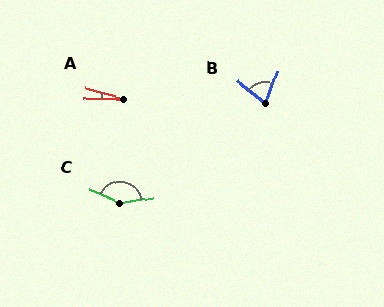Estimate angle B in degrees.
Approximately 71 degrees.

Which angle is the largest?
C, at approximately 147 degrees.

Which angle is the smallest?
A, at approximately 16 degrees.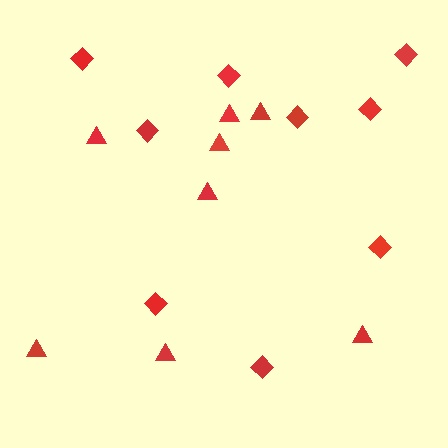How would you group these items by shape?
There are 2 groups: one group of triangles (8) and one group of diamonds (9).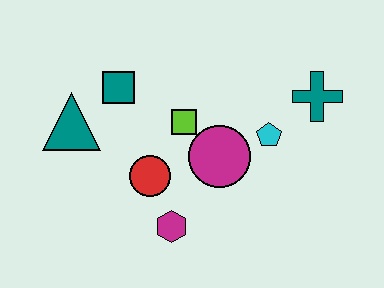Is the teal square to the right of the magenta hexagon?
No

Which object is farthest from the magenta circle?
The teal triangle is farthest from the magenta circle.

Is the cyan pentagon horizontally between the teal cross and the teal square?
Yes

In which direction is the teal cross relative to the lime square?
The teal cross is to the right of the lime square.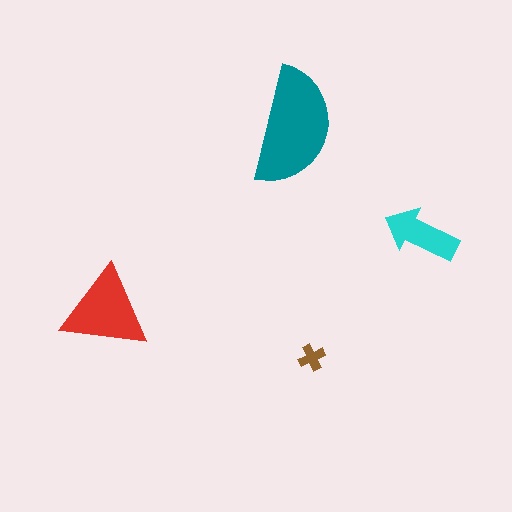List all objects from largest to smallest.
The teal semicircle, the red triangle, the cyan arrow, the brown cross.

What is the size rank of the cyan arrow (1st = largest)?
3rd.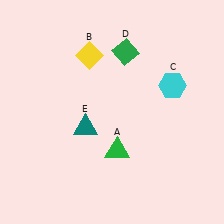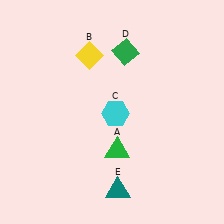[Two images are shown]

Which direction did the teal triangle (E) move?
The teal triangle (E) moved down.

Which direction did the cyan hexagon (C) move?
The cyan hexagon (C) moved left.